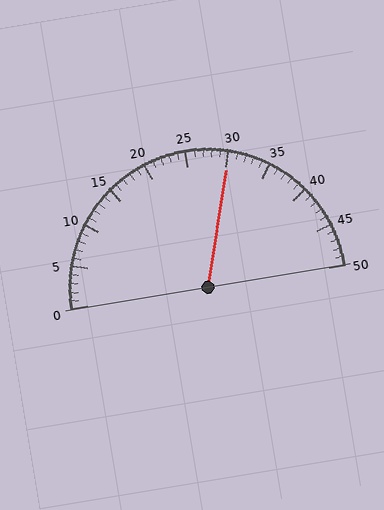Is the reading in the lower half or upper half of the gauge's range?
The reading is in the upper half of the range (0 to 50).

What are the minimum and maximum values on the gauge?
The gauge ranges from 0 to 50.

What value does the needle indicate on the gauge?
The needle indicates approximately 30.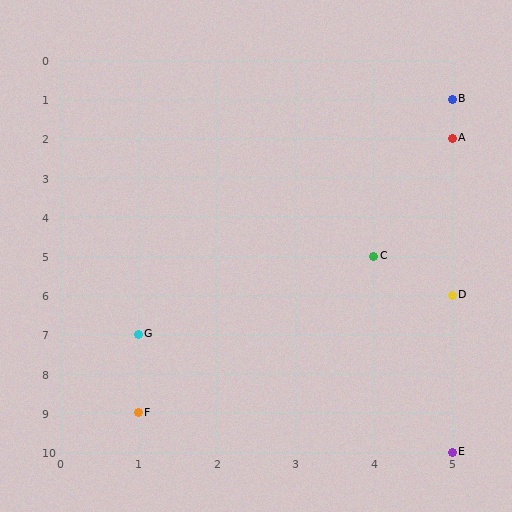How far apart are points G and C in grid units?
Points G and C are 3 columns and 2 rows apart (about 3.6 grid units diagonally).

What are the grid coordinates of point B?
Point B is at grid coordinates (5, 1).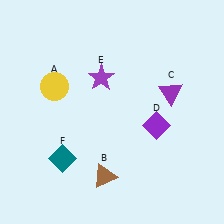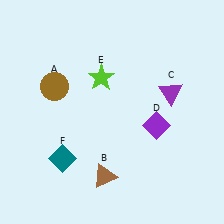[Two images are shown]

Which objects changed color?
A changed from yellow to brown. E changed from purple to lime.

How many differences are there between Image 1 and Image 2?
There are 2 differences between the two images.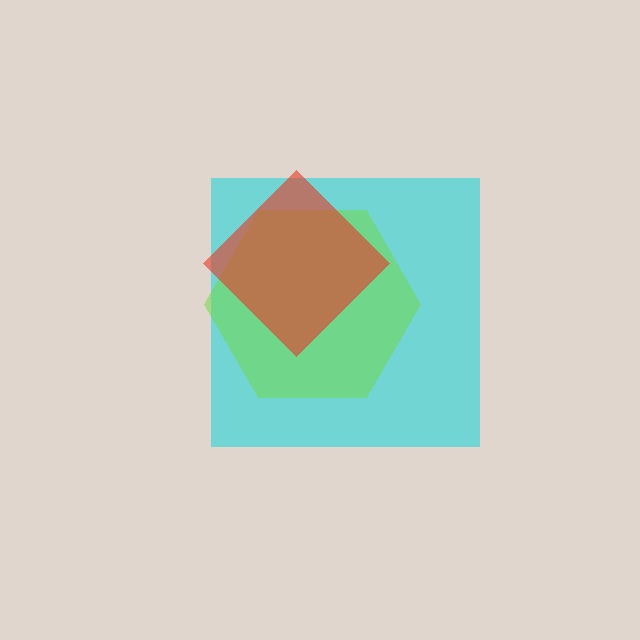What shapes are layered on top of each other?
The layered shapes are: a cyan square, a lime hexagon, a red diamond.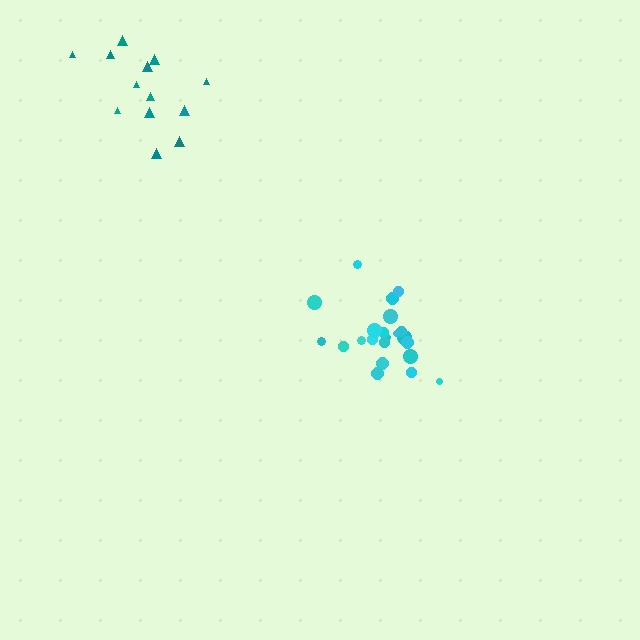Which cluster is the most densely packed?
Cyan.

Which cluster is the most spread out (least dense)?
Teal.